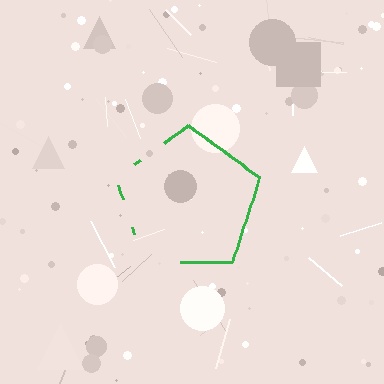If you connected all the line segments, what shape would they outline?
They would outline a pentagon.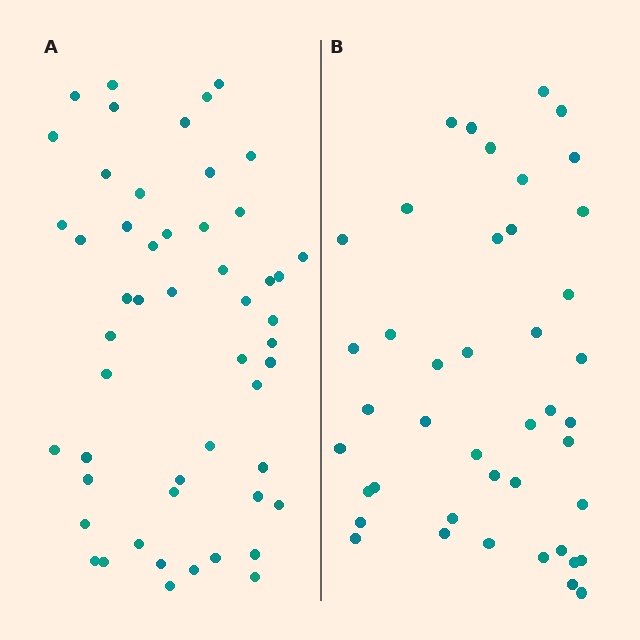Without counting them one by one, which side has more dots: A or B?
Region A (the left region) has more dots.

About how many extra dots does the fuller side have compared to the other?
Region A has roughly 8 or so more dots than region B.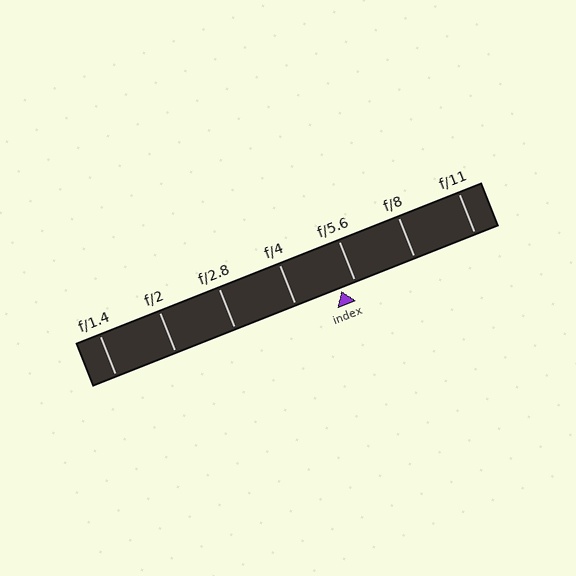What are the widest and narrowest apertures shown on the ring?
The widest aperture shown is f/1.4 and the narrowest is f/11.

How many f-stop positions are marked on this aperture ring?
There are 7 f-stop positions marked.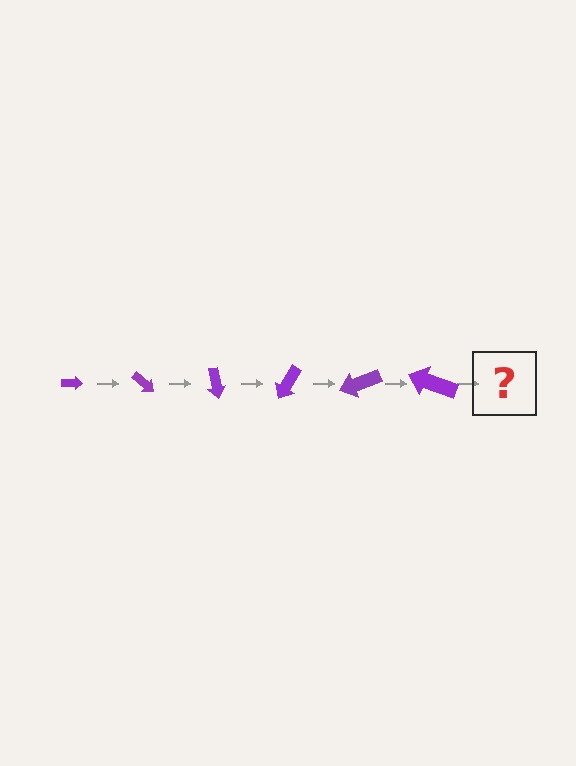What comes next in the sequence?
The next element should be an arrow, larger than the previous one and rotated 240 degrees from the start.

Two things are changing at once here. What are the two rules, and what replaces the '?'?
The two rules are that the arrow grows larger each step and it rotates 40 degrees each step. The '?' should be an arrow, larger than the previous one and rotated 240 degrees from the start.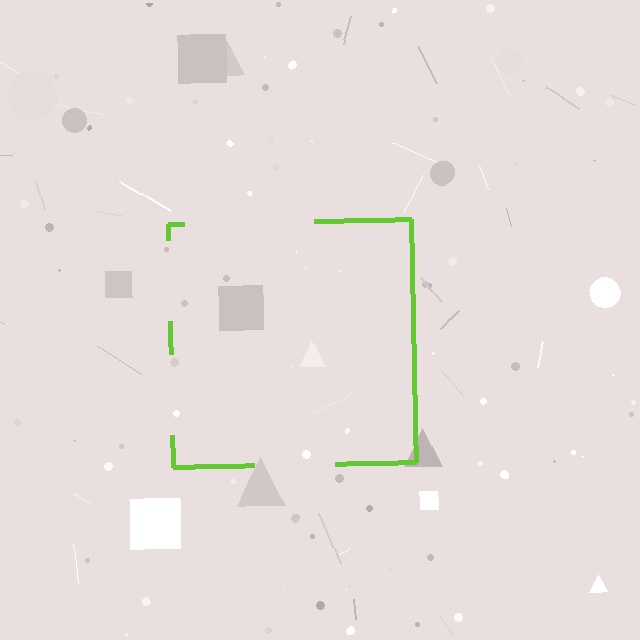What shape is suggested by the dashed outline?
The dashed outline suggests a square.